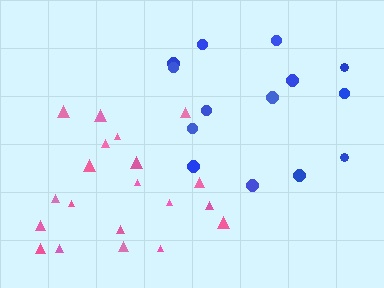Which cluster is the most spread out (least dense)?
Blue.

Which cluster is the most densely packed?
Pink.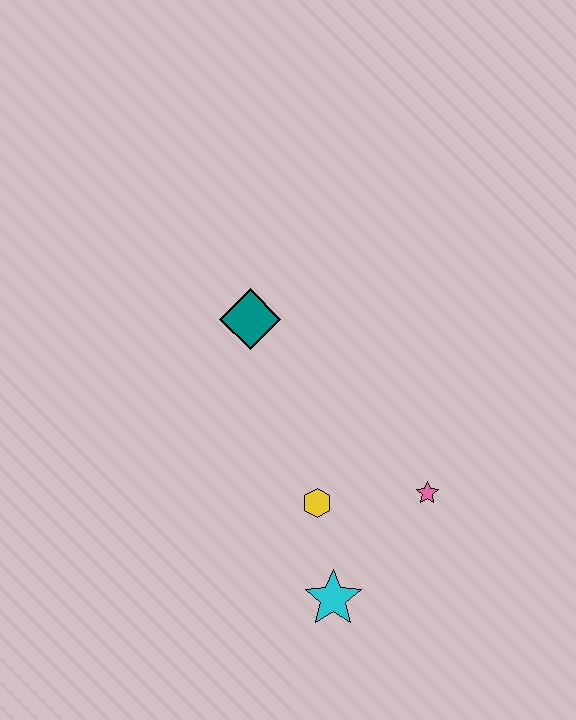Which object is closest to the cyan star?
The yellow hexagon is closest to the cyan star.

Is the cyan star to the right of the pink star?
No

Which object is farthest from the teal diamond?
The cyan star is farthest from the teal diamond.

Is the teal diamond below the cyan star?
No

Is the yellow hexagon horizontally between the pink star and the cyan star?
No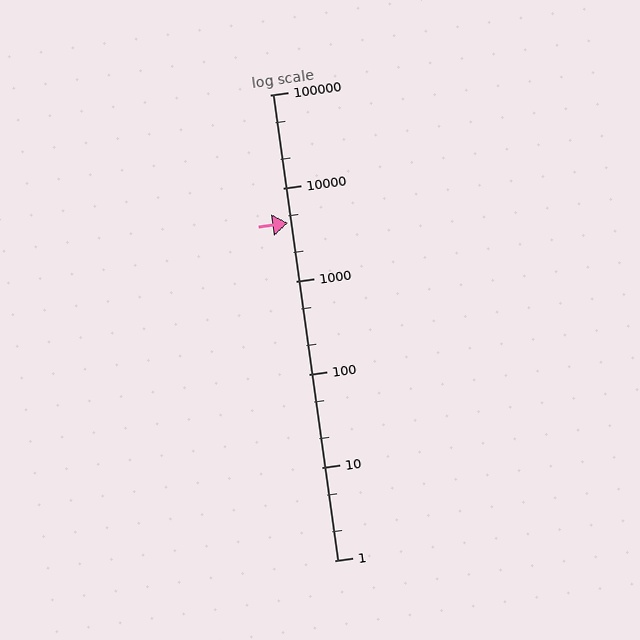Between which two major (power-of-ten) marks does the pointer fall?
The pointer is between 1000 and 10000.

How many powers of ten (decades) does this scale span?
The scale spans 5 decades, from 1 to 100000.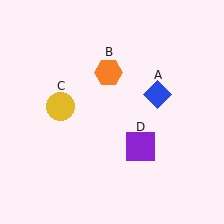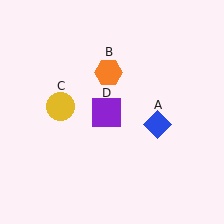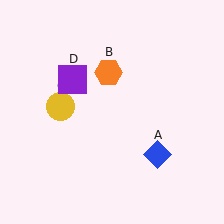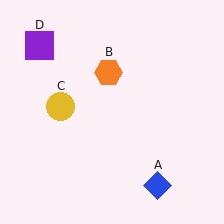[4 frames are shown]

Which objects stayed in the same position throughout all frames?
Orange hexagon (object B) and yellow circle (object C) remained stationary.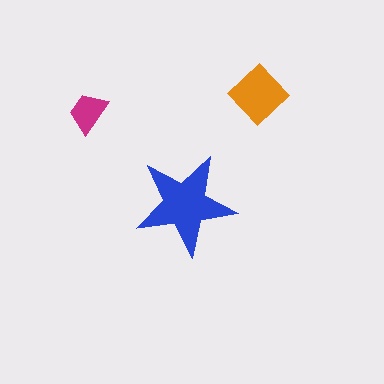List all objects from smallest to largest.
The magenta trapezoid, the orange diamond, the blue star.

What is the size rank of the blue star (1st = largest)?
1st.